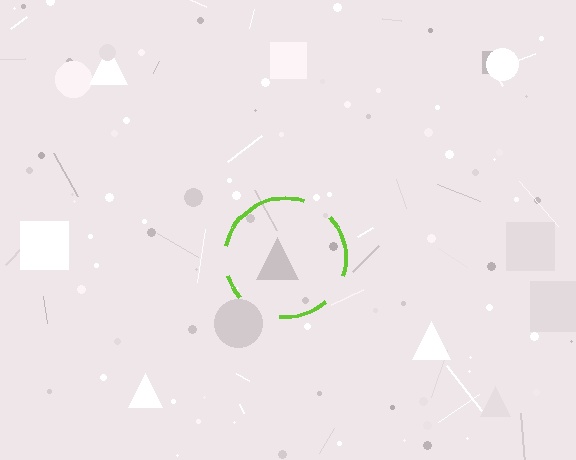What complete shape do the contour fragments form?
The contour fragments form a circle.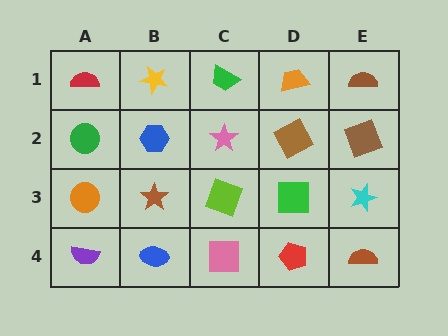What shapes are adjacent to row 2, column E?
A brown semicircle (row 1, column E), a cyan star (row 3, column E), a brown square (row 2, column D).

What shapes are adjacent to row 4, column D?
A green square (row 3, column D), a pink square (row 4, column C), a brown semicircle (row 4, column E).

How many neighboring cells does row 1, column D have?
3.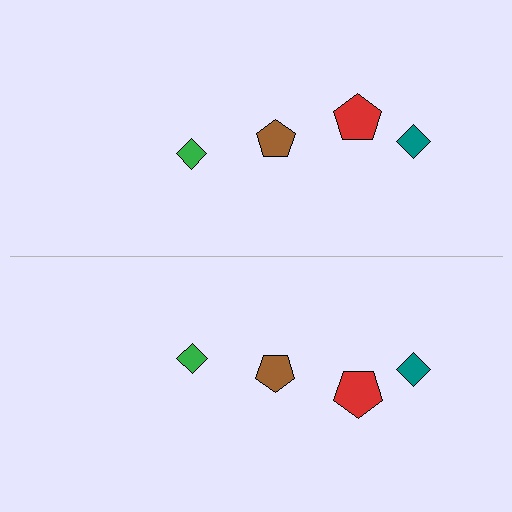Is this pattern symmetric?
Yes, this pattern has bilateral (reflection) symmetry.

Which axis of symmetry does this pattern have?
The pattern has a horizontal axis of symmetry running through the center of the image.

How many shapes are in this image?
There are 8 shapes in this image.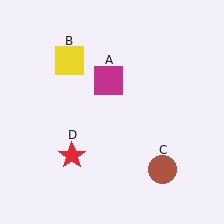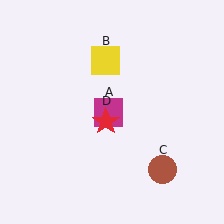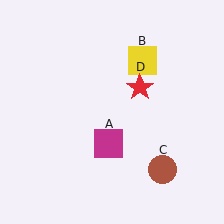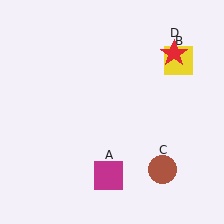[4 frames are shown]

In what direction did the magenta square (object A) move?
The magenta square (object A) moved down.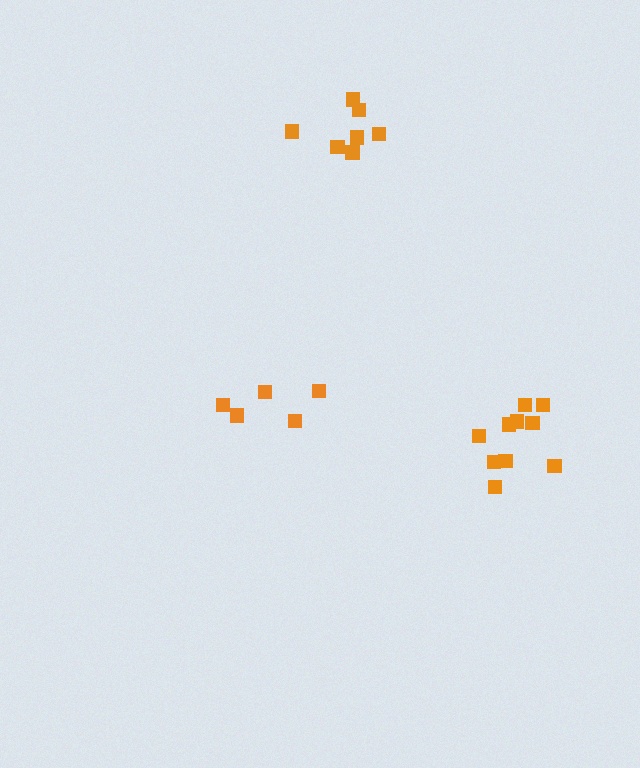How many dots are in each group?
Group 1: 10 dots, Group 2: 5 dots, Group 3: 7 dots (22 total).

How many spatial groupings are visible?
There are 3 spatial groupings.